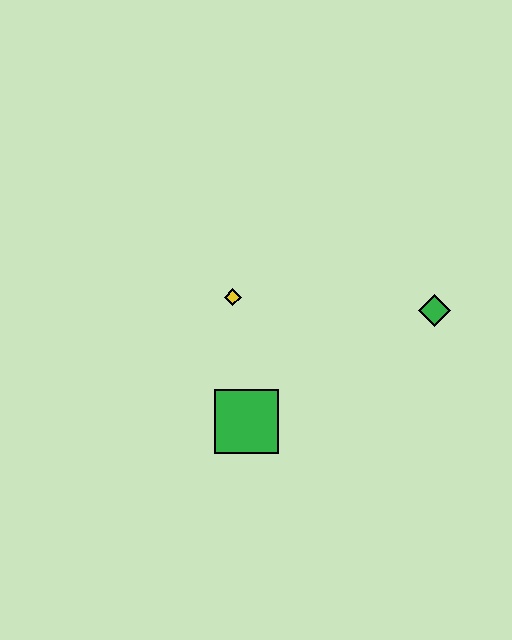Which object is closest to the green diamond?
The yellow diamond is closest to the green diamond.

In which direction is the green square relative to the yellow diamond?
The green square is below the yellow diamond.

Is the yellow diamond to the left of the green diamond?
Yes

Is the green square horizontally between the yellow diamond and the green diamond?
Yes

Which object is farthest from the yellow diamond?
The green diamond is farthest from the yellow diamond.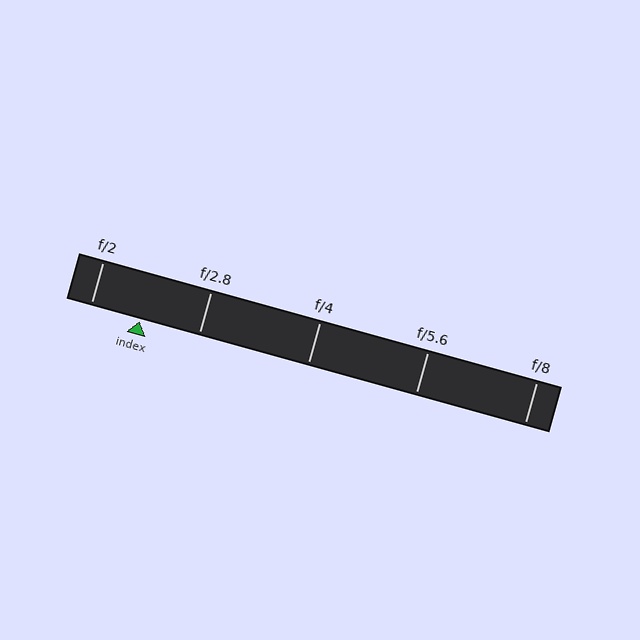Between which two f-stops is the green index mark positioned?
The index mark is between f/2 and f/2.8.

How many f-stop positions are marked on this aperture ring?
There are 5 f-stop positions marked.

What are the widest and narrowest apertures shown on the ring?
The widest aperture shown is f/2 and the narrowest is f/8.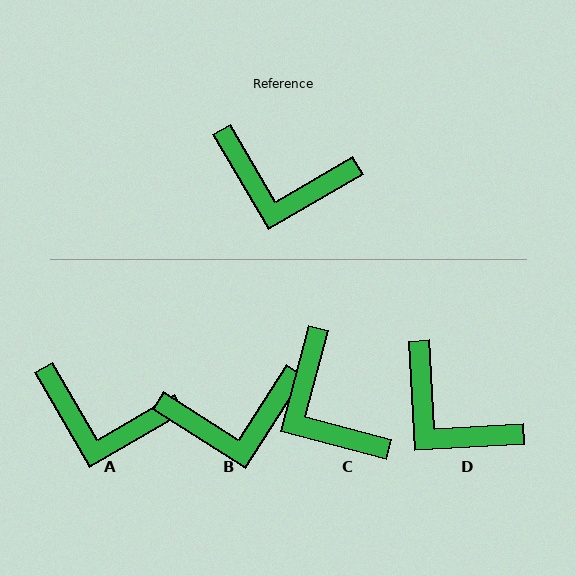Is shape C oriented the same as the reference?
No, it is off by about 45 degrees.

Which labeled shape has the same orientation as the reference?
A.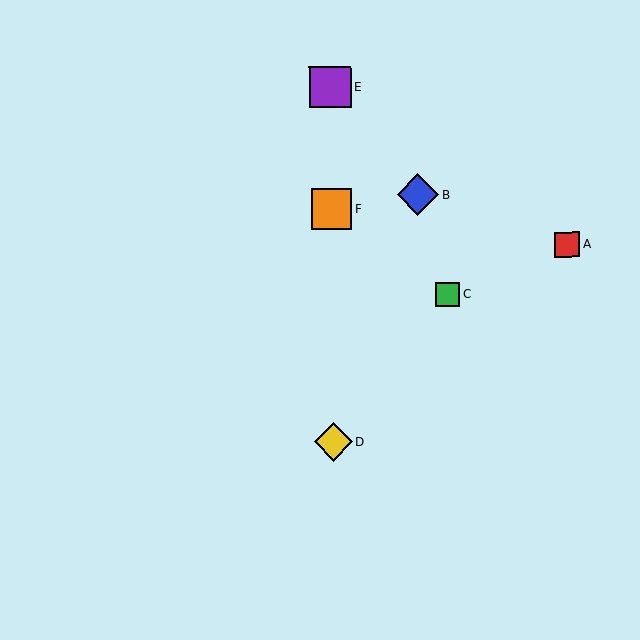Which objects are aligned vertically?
Objects D, E, F are aligned vertically.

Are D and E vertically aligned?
Yes, both are at x≈334.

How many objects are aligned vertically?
3 objects (D, E, F) are aligned vertically.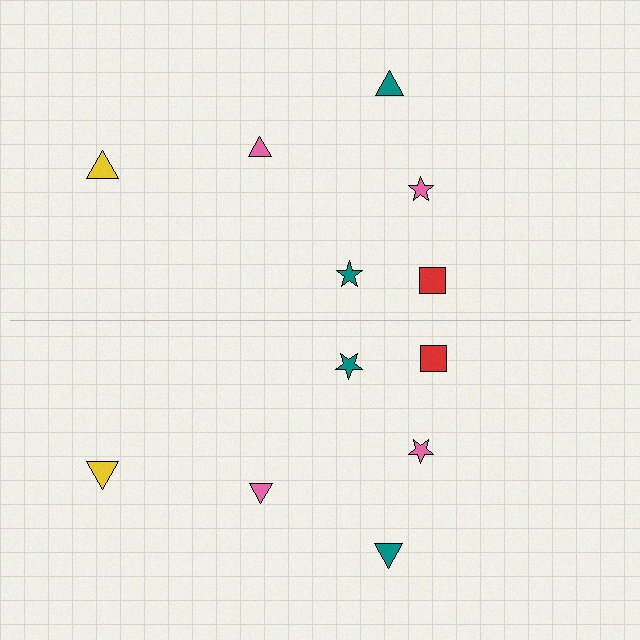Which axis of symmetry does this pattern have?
The pattern has a horizontal axis of symmetry running through the center of the image.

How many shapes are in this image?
There are 12 shapes in this image.